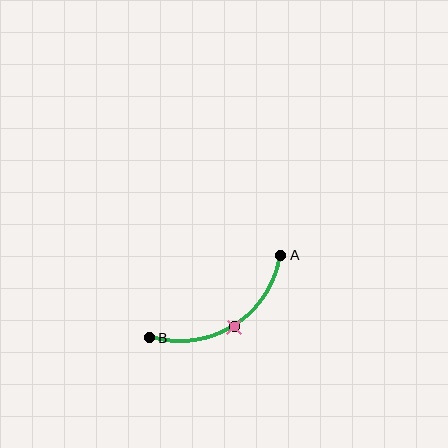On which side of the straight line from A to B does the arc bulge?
The arc bulges below the straight line connecting A and B.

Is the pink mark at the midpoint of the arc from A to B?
Yes. The pink mark lies on the arc at equal arc-length from both A and B — it is the arc midpoint.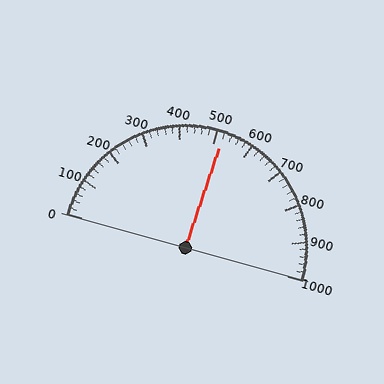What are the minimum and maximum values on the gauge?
The gauge ranges from 0 to 1000.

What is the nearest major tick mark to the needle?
The nearest major tick mark is 500.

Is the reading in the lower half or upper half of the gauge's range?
The reading is in the upper half of the range (0 to 1000).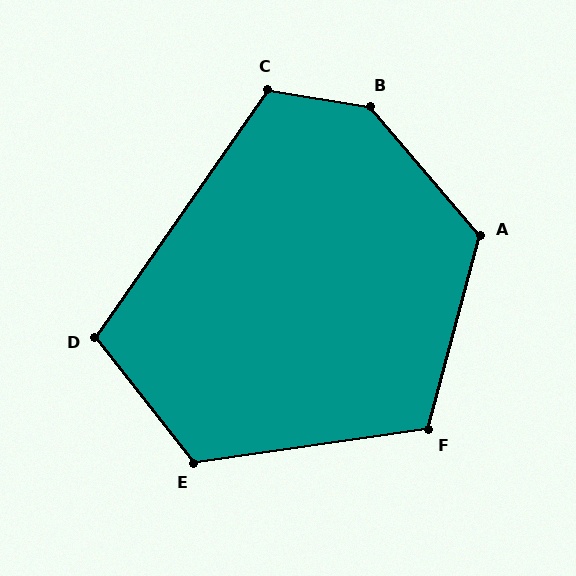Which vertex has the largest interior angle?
B, at approximately 140 degrees.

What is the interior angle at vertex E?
Approximately 120 degrees (obtuse).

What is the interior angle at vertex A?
Approximately 125 degrees (obtuse).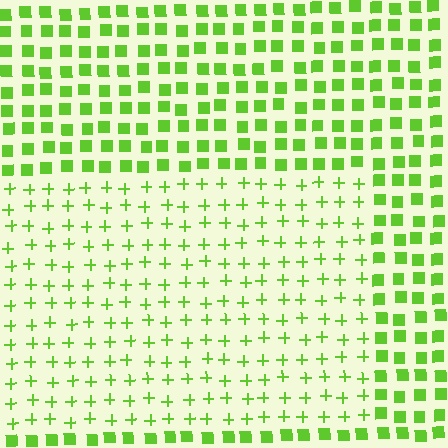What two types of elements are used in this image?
The image uses plus signs inside the rectangle region and squares outside it.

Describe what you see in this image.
The image is filled with small lime elements arranged in a uniform grid. A rectangle-shaped region contains plus signs, while the surrounding area contains squares. The boundary is defined purely by the change in element shape.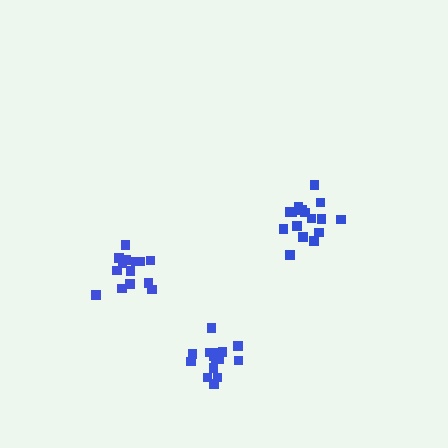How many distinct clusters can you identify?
There are 3 distinct clusters.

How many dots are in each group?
Group 1: 16 dots, Group 2: 14 dots, Group 3: 16 dots (46 total).